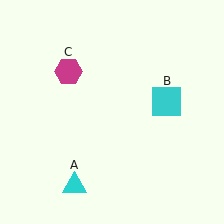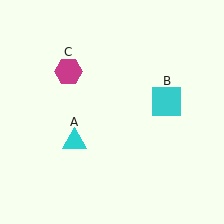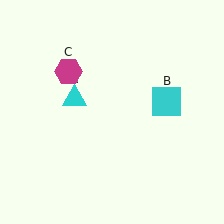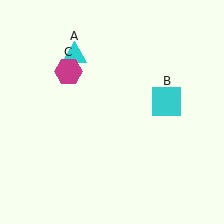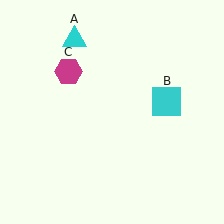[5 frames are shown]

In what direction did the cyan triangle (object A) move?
The cyan triangle (object A) moved up.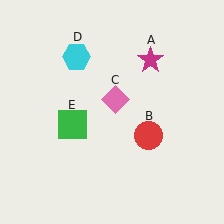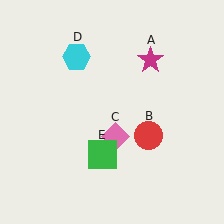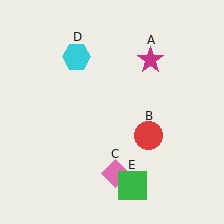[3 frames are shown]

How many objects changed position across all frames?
2 objects changed position: pink diamond (object C), green square (object E).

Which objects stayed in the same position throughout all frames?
Magenta star (object A) and red circle (object B) and cyan hexagon (object D) remained stationary.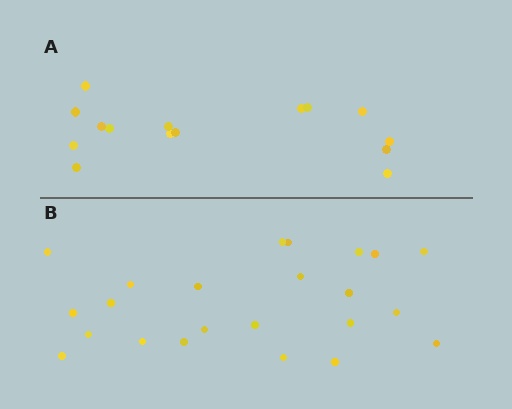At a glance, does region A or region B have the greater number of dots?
Region B (the bottom region) has more dots.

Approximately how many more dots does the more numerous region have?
Region B has roughly 8 or so more dots than region A.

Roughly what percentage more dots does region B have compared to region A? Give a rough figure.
About 55% more.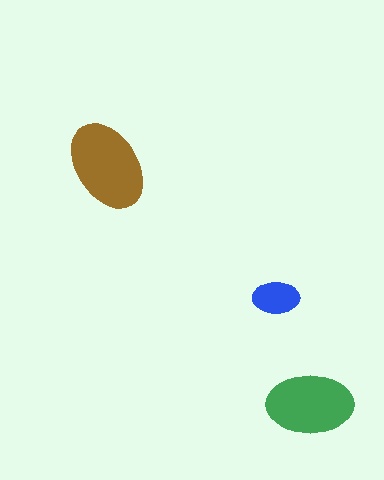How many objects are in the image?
There are 3 objects in the image.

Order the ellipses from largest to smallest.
the brown one, the green one, the blue one.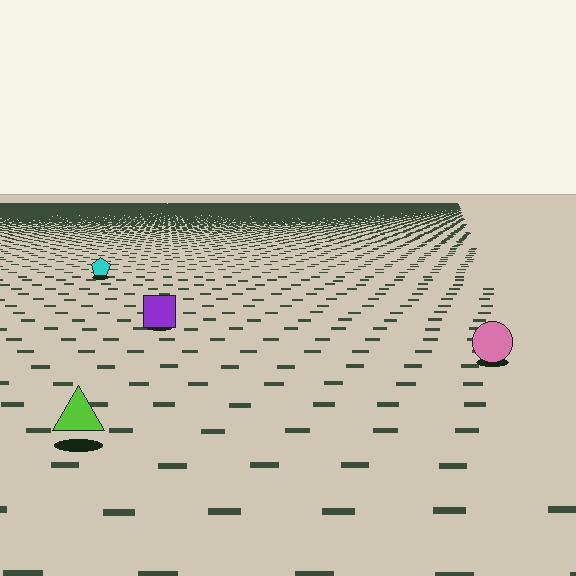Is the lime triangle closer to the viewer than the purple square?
Yes. The lime triangle is closer — you can tell from the texture gradient: the ground texture is coarser near it.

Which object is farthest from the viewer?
The cyan pentagon is farthest from the viewer. It appears smaller and the ground texture around it is denser.